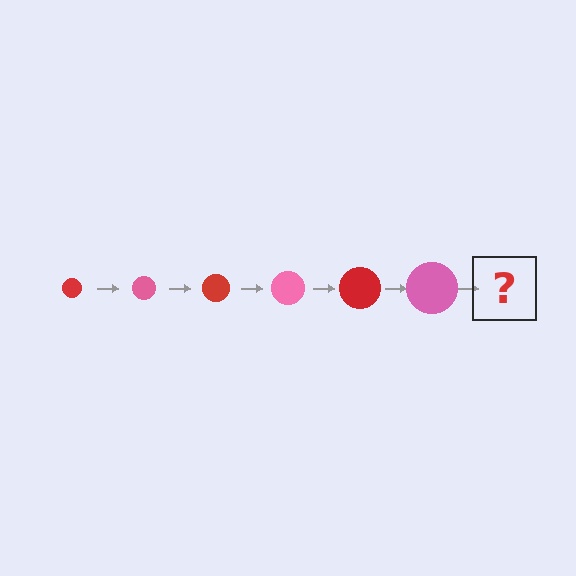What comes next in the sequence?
The next element should be a red circle, larger than the previous one.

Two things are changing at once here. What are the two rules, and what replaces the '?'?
The two rules are that the circle grows larger each step and the color cycles through red and pink. The '?' should be a red circle, larger than the previous one.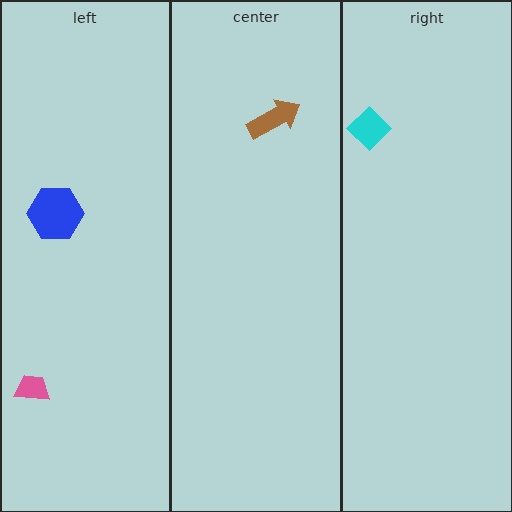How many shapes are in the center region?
1.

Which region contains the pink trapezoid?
The left region.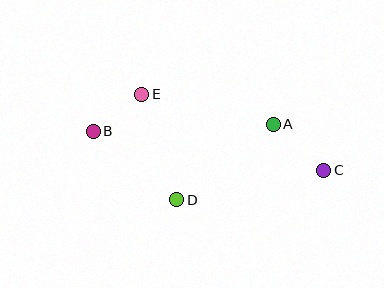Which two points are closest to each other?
Points B and E are closest to each other.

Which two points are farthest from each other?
Points B and C are farthest from each other.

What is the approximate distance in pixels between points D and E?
The distance between D and E is approximately 111 pixels.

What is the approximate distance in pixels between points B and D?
The distance between B and D is approximately 108 pixels.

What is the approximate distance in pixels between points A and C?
The distance between A and C is approximately 68 pixels.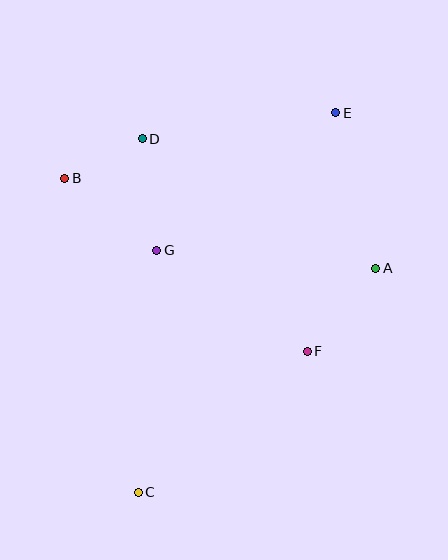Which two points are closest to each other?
Points B and D are closest to each other.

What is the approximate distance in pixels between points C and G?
The distance between C and G is approximately 242 pixels.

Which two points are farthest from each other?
Points C and E are farthest from each other.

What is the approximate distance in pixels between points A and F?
The distance between A and F is approximately 108 pixels.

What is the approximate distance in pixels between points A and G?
The distance between A and G is approximately 220 pixels.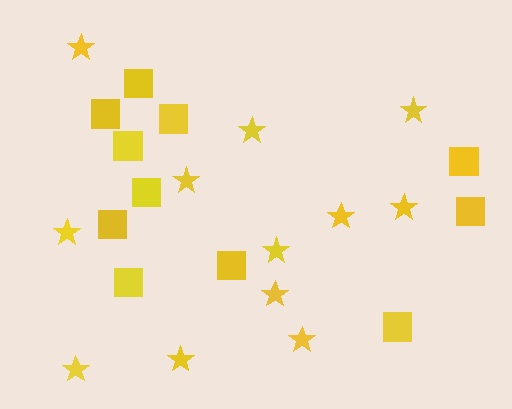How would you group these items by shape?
There are 2 groups: one group of squares (11) and one group of stars (12).